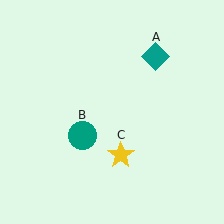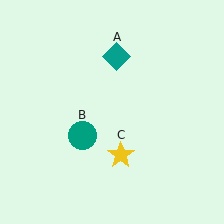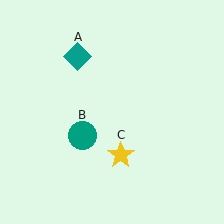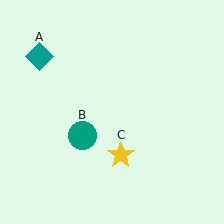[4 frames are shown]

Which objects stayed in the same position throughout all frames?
Teal circle (object B) and yellow star (object C) remained stationary.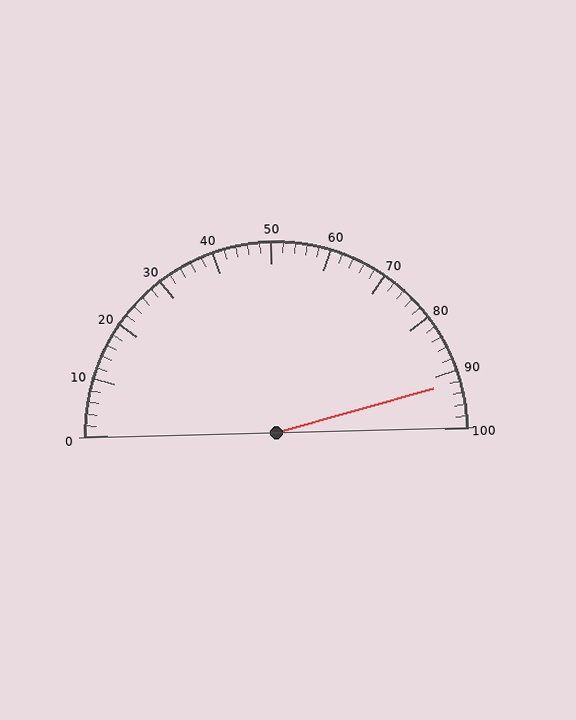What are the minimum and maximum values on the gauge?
The gauge ranges from 0 to 100.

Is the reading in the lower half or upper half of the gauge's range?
The reading is in the upper half of the range (0 to 100).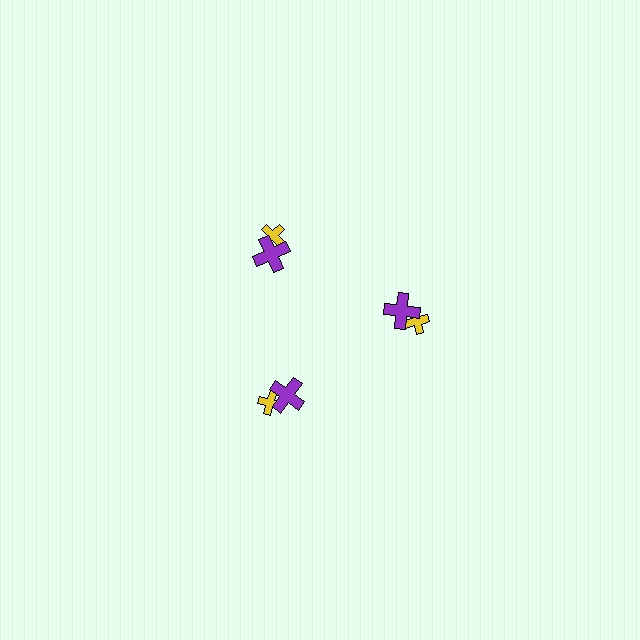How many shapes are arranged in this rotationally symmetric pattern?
There are 6 shapes, arranged in 3 groups of 2.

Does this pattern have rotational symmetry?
Yes, this pattern has 3-fold rotational symmetry. It looks the same after rotating 120 degrees around the center.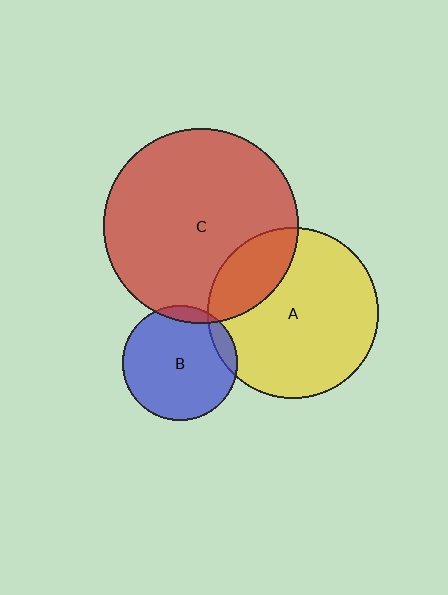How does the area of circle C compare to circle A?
Approximately 1.3 times.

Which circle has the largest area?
Circle C (red).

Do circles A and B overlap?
Yes.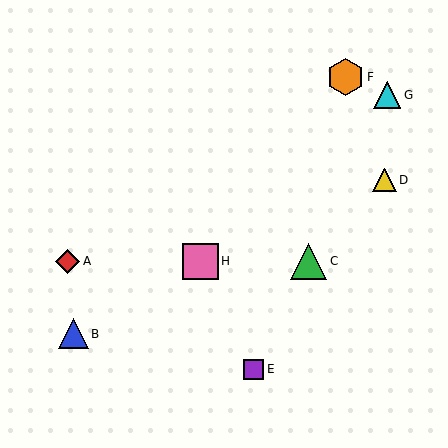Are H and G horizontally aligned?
No, H is at y≈261 and G is at y≈95.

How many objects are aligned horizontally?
3 objects (A, C, H) are aligned horizontally.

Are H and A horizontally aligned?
Yes, both are at y≈261.